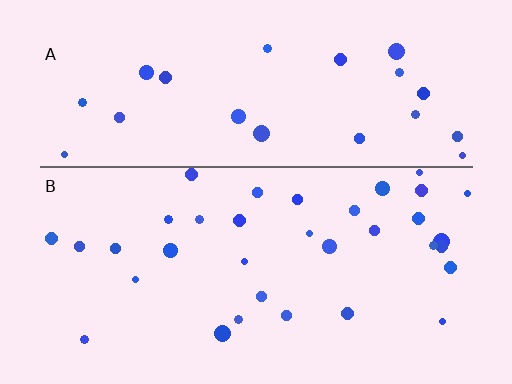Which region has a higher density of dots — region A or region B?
B (the bottom).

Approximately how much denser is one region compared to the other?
Approximately 1.4× — region B over region A.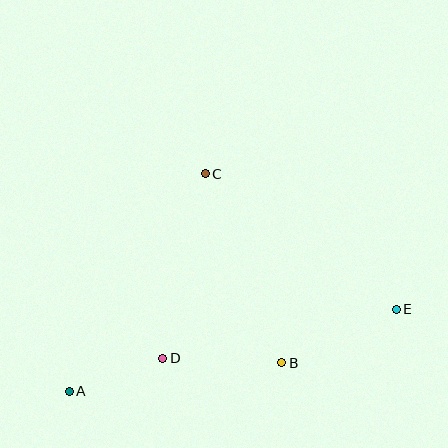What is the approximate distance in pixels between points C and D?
The distance between C and D is approximately 189 pixels.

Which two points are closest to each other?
Points A and D are closest to each other.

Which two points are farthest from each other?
Points A and E are farthest from each other.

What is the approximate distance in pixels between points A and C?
The distance between A and C is approximately 256 pixels.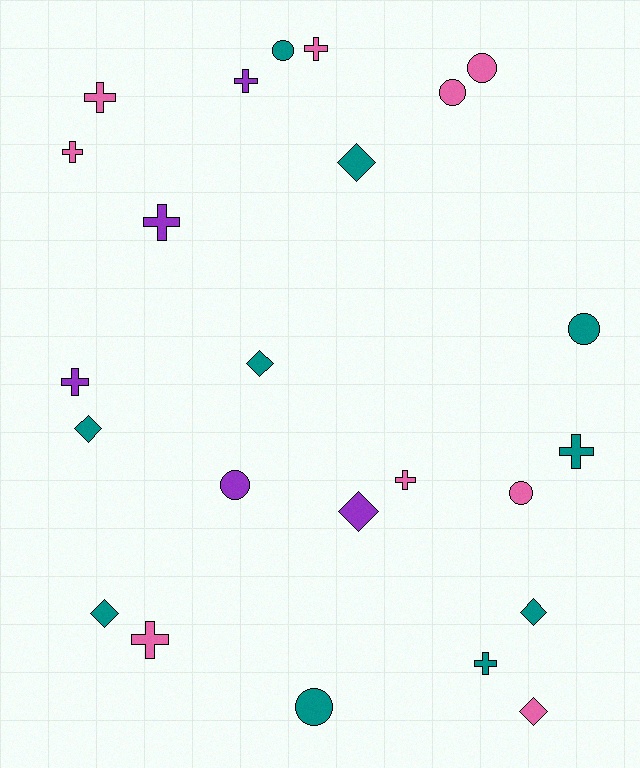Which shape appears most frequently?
Cross, with 10 objects.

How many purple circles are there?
There is 1 purple circle.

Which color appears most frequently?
Teal, with 10 objects.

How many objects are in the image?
There are 24 objects.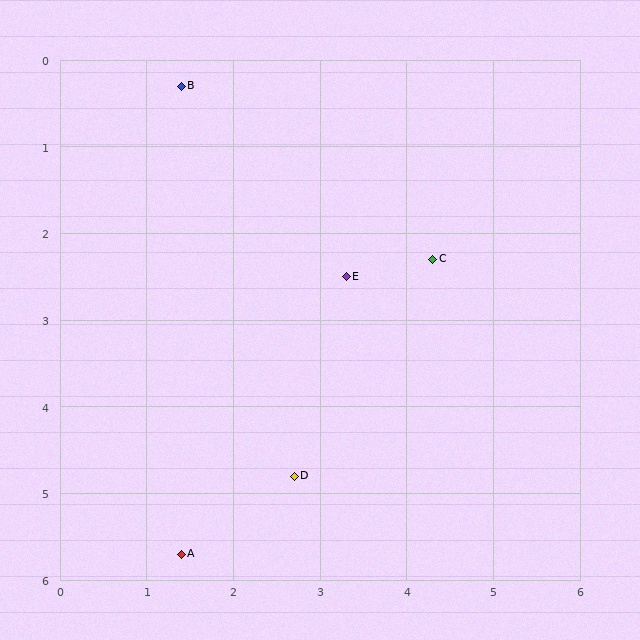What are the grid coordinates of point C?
Point C is at approximately (4.3, 2.3).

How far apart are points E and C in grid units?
Points E and C are about 1.0 grid units apart.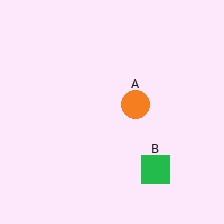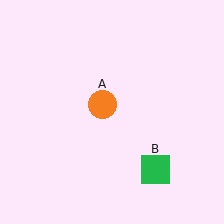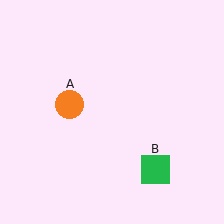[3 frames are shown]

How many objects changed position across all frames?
1 object changed position: orange circle (object A).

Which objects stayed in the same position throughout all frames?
Green square (object B) remained stationary.